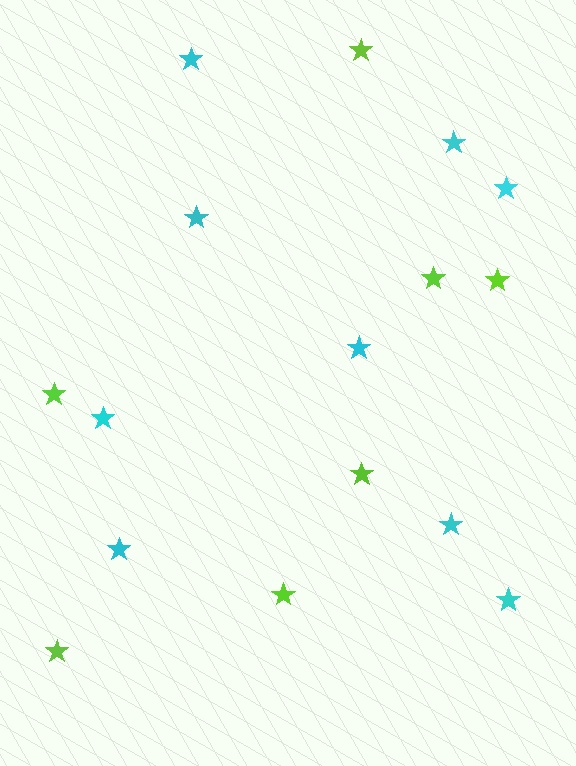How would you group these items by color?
There are 2 groups: one group of lime stars (7) and one group of cyan stars (9).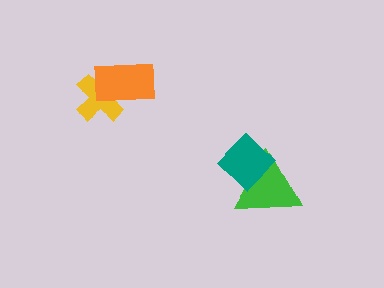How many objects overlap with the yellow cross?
1 object overlaps with the yellow cross.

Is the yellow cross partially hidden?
Yes, it is partially covered by another shape.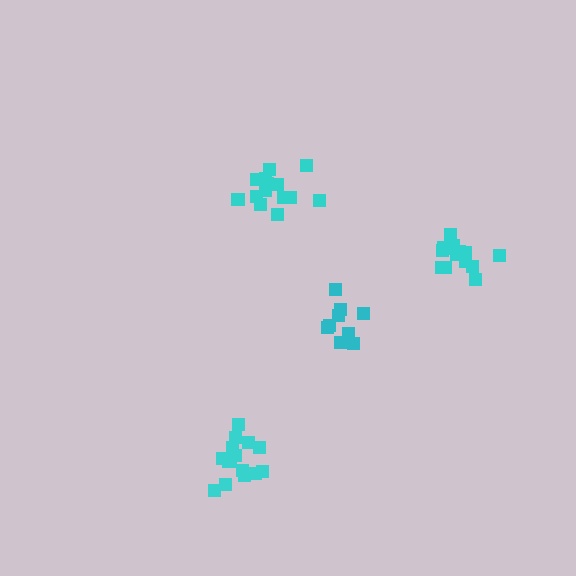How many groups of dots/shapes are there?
There are 4 groups.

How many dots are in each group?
Group 1: 14 dots, Group 2: 11 dots, Group 3: 13 dots, Group 4: 16 dots (54 total).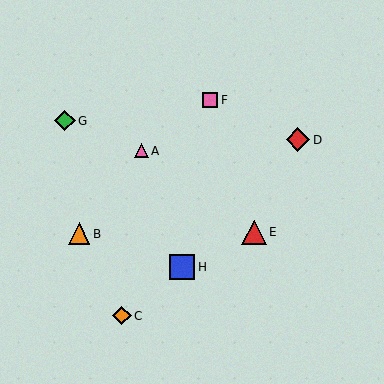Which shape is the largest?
The blue square (labeled H) is the largest.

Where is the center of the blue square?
The center of the blue square is at (182, 267).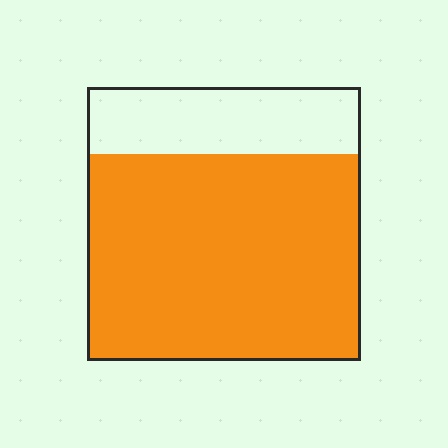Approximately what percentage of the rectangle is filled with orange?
Approximately 75%.